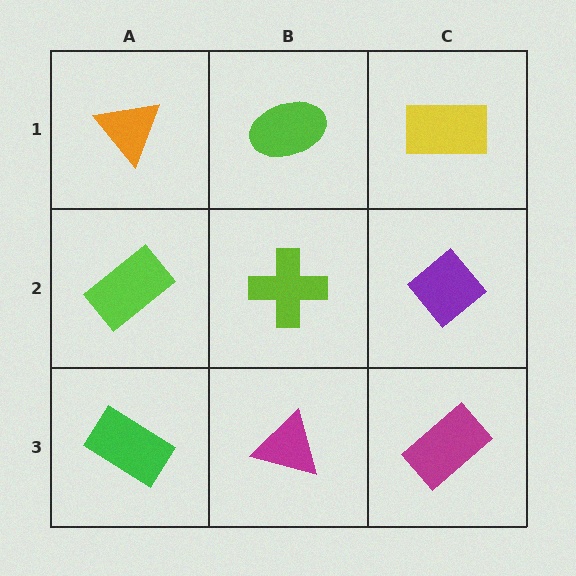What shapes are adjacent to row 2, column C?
A yellow rectangle (row 1, column C), a magenta rectangle (row 3, column C), a lime cross (row 2, column B).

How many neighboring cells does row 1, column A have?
2.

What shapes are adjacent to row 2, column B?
A lime ellipse (row 1, column B), a magenta triangle (row 3, column B), a lime rectangle (row 2, column A), a purple diamond (row 2, column C).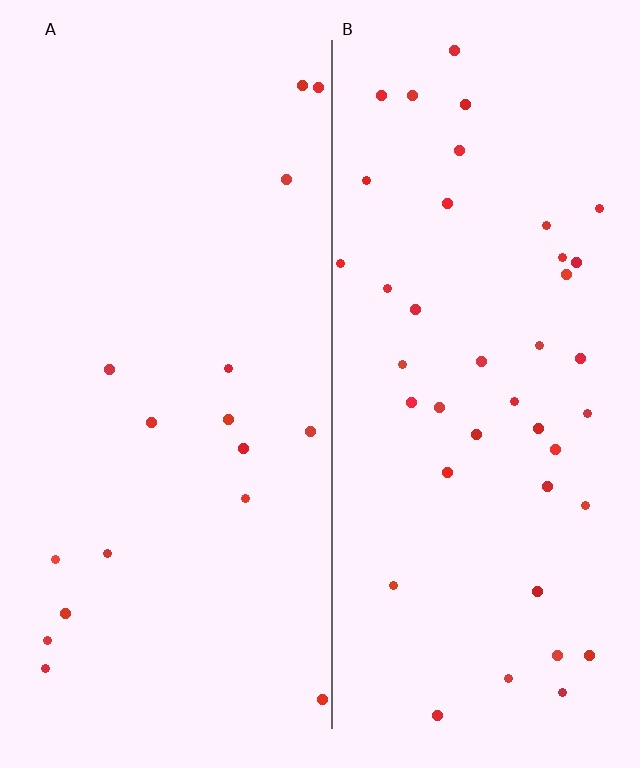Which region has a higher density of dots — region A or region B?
B (the right).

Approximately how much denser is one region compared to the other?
Approximately 2.5× — region B over region A.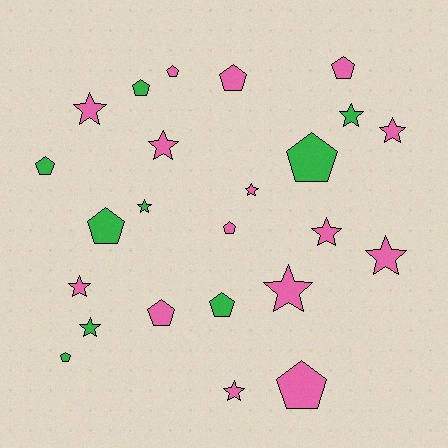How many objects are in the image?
There are 24 objects.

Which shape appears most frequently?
Pentagon, with 12 objects.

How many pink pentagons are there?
There are 6 pink pentagons.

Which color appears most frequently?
Pink, with 15 objects.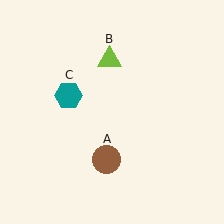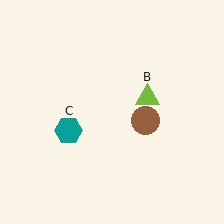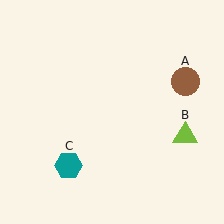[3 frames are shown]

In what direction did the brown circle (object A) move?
The brown circle (object A) moved up and to the right.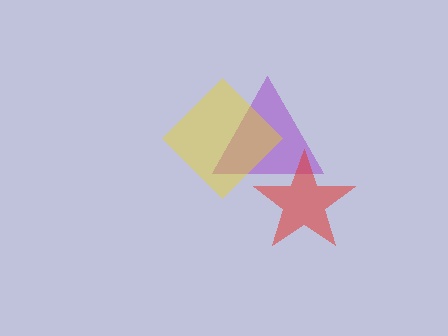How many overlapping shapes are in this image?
There are 3 overlapping shapes in the image.